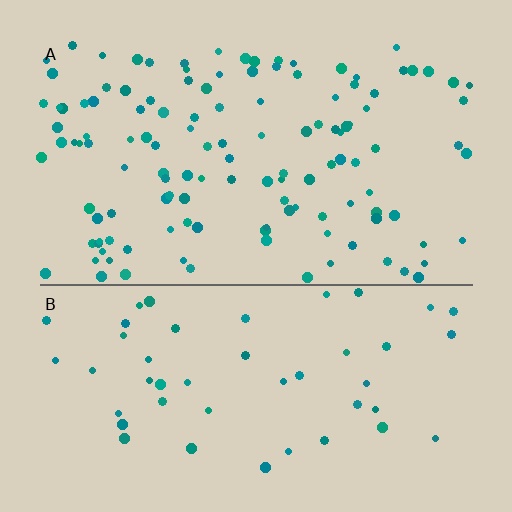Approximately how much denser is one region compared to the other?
Approximately 2.6× — region A over region B.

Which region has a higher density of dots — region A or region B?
A (the top).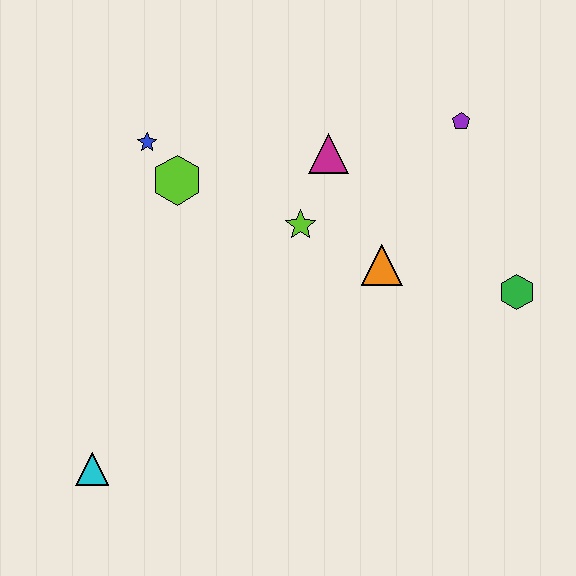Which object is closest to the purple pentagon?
The magenta triangle is closest to the purple pentagon.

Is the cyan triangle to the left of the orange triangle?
Yes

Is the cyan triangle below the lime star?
Yes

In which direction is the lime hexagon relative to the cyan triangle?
The lime hexagon is above the cyan triangle.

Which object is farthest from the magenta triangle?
The cyan triangle is farthest from the magenta triangle.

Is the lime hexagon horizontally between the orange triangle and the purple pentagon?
No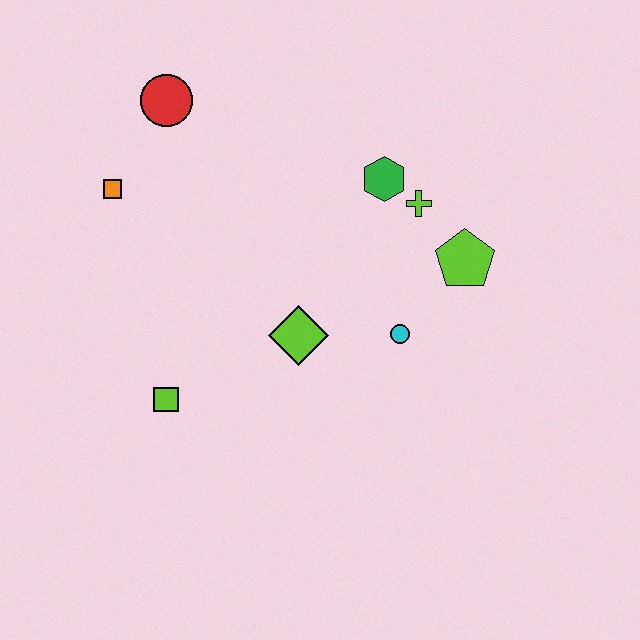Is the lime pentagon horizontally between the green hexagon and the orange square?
No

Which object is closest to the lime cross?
The green hexagon is closest to the lime cross.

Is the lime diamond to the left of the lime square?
No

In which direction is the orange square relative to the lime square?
The orange square is above the lime square.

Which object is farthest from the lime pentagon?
The orange square is farthest from the lime pentagon.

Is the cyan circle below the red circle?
Yes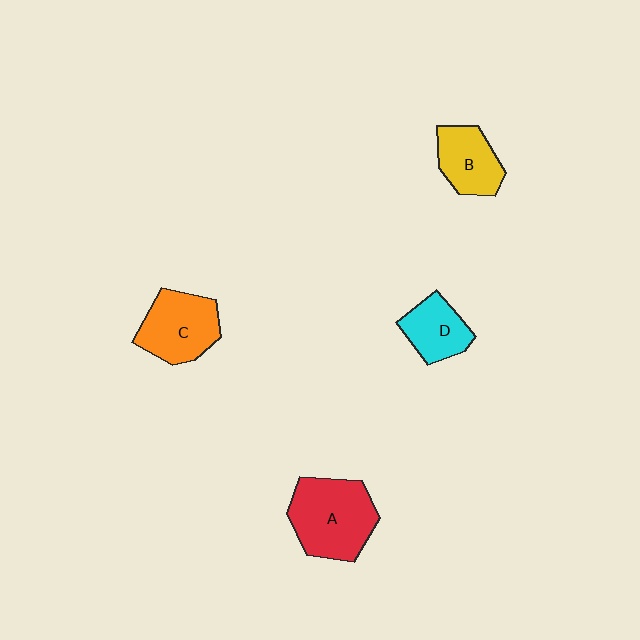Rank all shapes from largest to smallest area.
From largest to smallest: A (red), C (orange), B (yellow), D (cyan).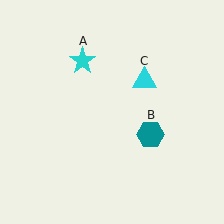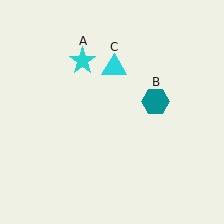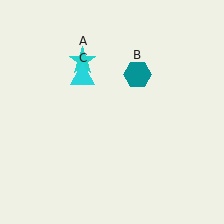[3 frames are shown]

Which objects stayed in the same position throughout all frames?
Cyan star (object A) remained stationary.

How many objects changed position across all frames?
2 objects changed position: teal hexagon (object B), cyan triangle (object C).